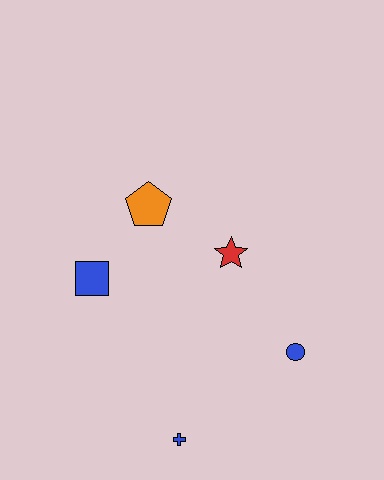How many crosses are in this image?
There is 1 cross.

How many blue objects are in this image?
There are 3 blue objects.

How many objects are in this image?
There are 5 objects.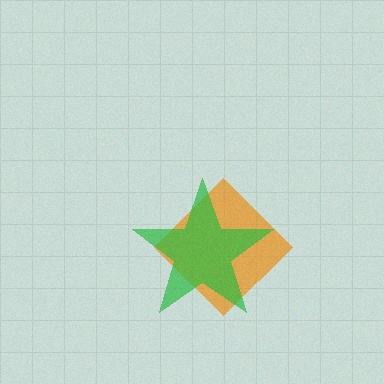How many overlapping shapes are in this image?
There are 2 overlapping shapes in the image.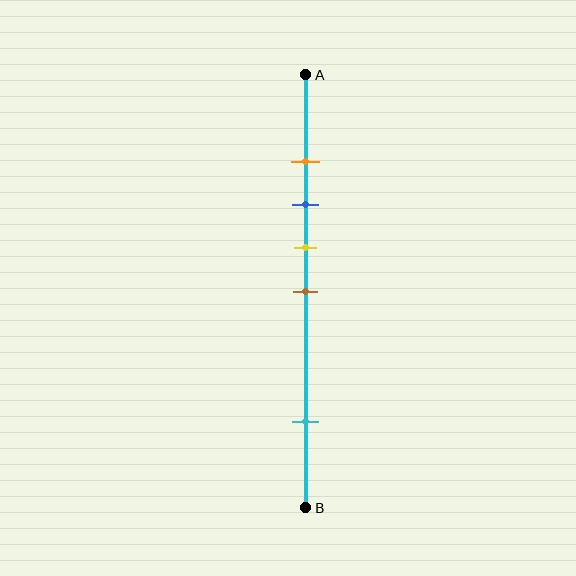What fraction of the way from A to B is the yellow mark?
The yellow mark is approximately 40% (0.4) of the way from A to B.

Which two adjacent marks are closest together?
The orange and blue marks are the closest adjacent pair.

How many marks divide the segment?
There are 5 marks dividing the segment.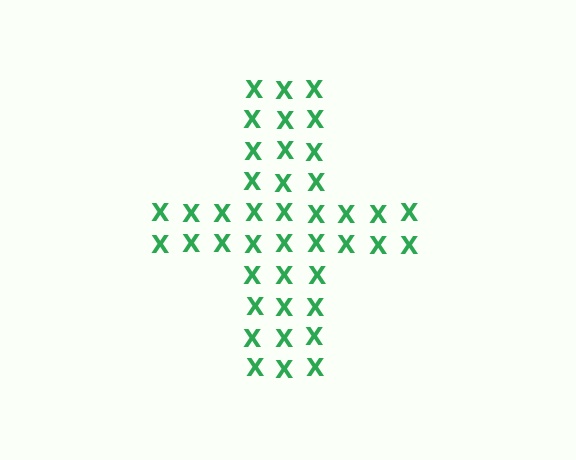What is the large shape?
The large shape is a cross.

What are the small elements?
The small elements are letter X's.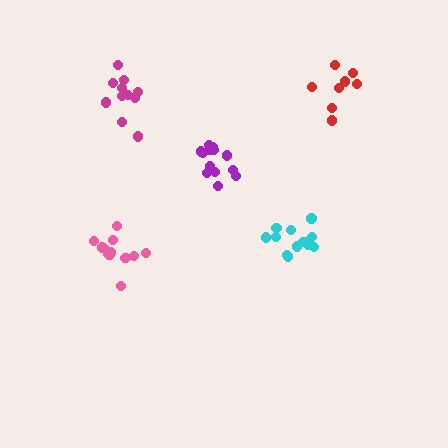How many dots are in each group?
Group 1: 12 dots, Group 2: 13 dots, Group 3: 9 dots, Group 4: 13 dots, Group 5: 11 dots (58 total).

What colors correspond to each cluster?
The clusters are colored: pink, cyan, red, purple, magenta.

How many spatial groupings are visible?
There are 5 spatial groupings.